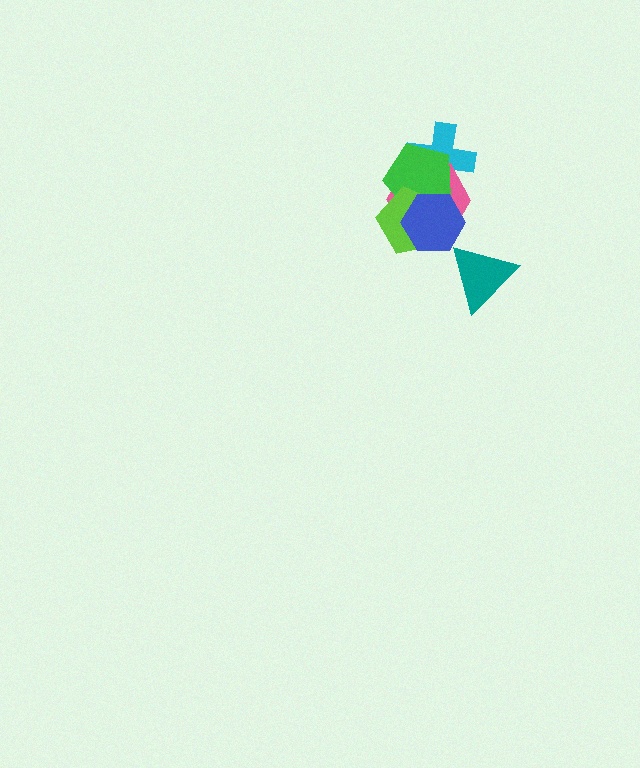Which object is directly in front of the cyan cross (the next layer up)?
The pink hexagon is directly in front of the cyan cross.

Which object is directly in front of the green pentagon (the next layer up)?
The lime pentagon is directly in front of the green pentagon.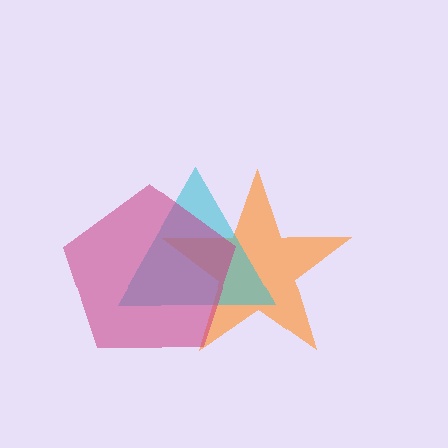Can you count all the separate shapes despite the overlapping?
Yes, there are 3 separate shapes.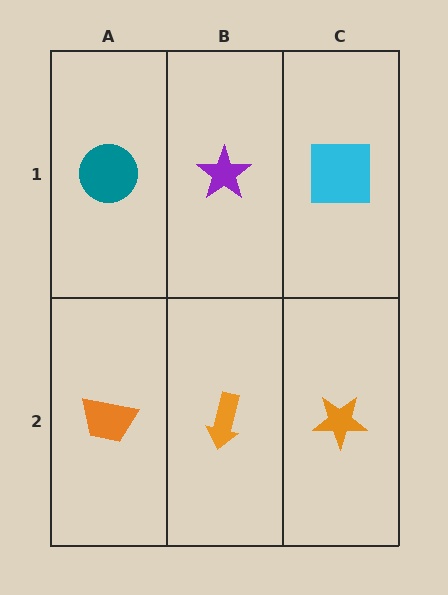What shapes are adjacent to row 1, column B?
An orange arrow (row 2, column B), a teal circle (row 1, column A), a cyan square (row 1, column C).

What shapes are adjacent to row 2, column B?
A purple star (row 1, column B), an orange trapezoid (row 2, column A), an orange star (row 2, column C).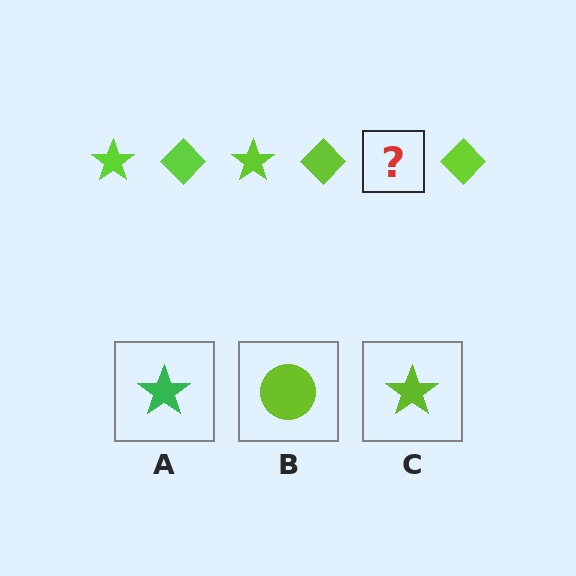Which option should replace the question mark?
Option C.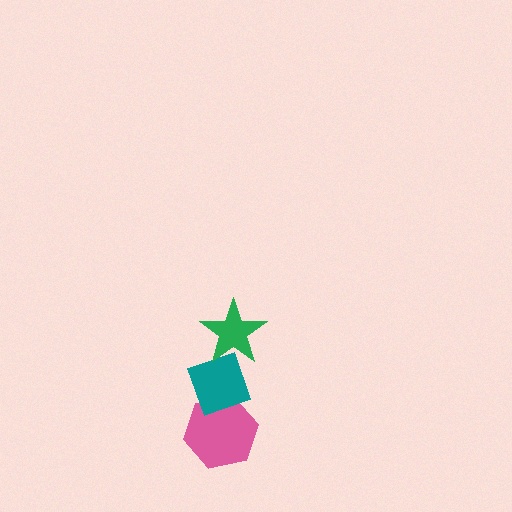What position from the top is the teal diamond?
The teal diamond is 2nd from the top.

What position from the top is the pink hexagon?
The pink hexagon is 3rd from the top.